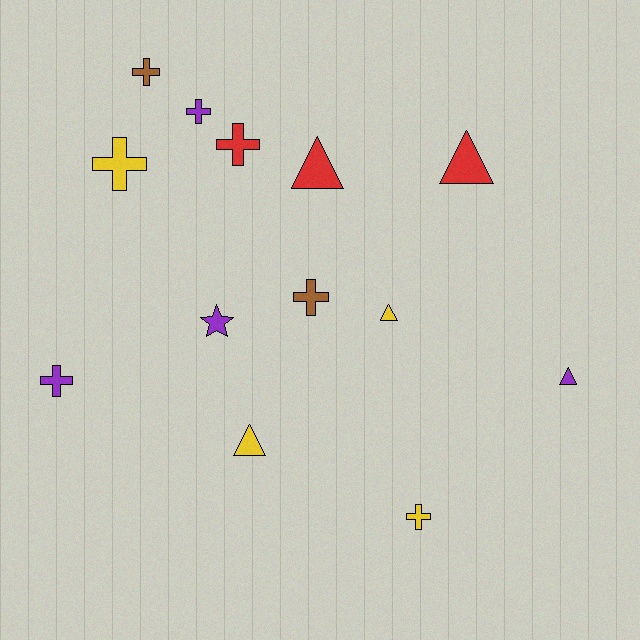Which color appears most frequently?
Purple, with 4 objects.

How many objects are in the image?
There are 13 objects.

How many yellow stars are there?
There are no yellow stars.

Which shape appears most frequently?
Cross, with 7 objects.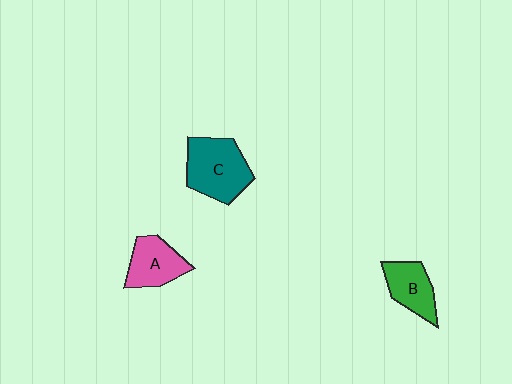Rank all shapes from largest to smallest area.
From largest to smallest: C (teal), A (pink), B (green).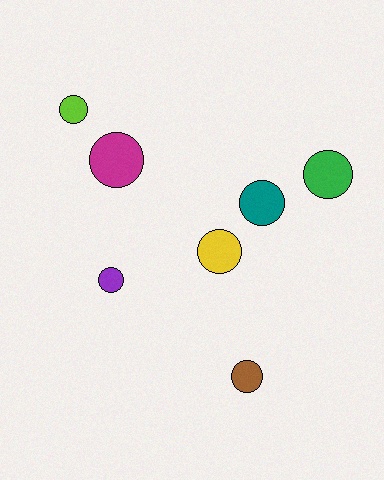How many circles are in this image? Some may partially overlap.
There are 7 circles.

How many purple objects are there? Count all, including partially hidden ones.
There is 1 purple object.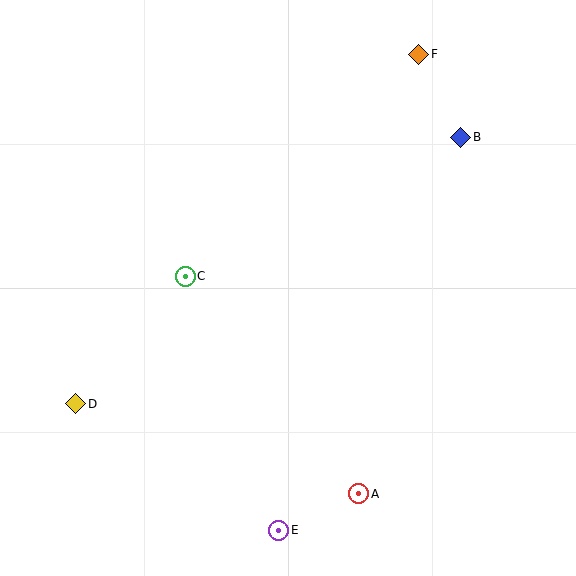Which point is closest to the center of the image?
Point C at (185, 276) is closest to the center.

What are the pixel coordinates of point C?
Point C is at (185, 276).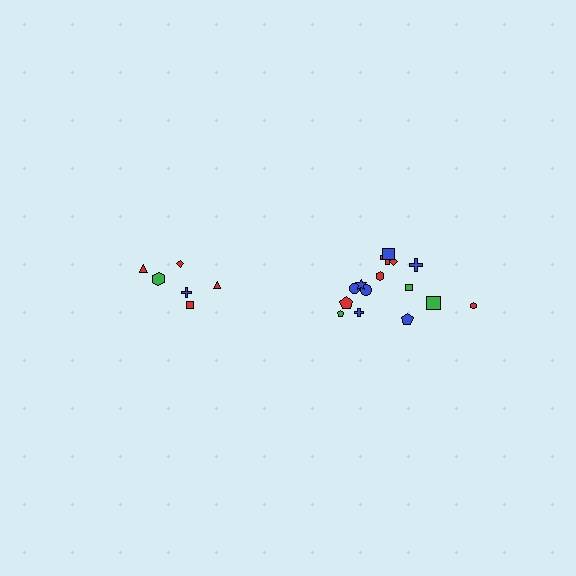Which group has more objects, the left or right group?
The right group.